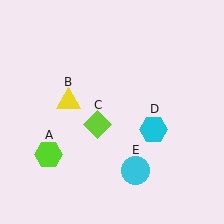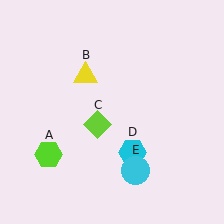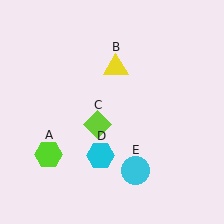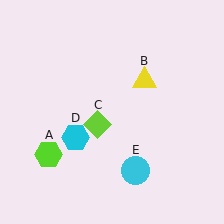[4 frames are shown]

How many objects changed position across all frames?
2 objects changed position: yellow triangle (object B), cyan hexagon (object D).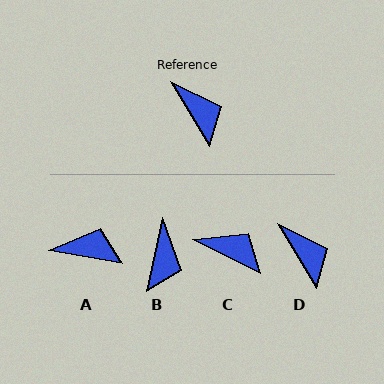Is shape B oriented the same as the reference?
No, it is off by about 42 degrees.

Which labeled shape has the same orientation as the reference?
D.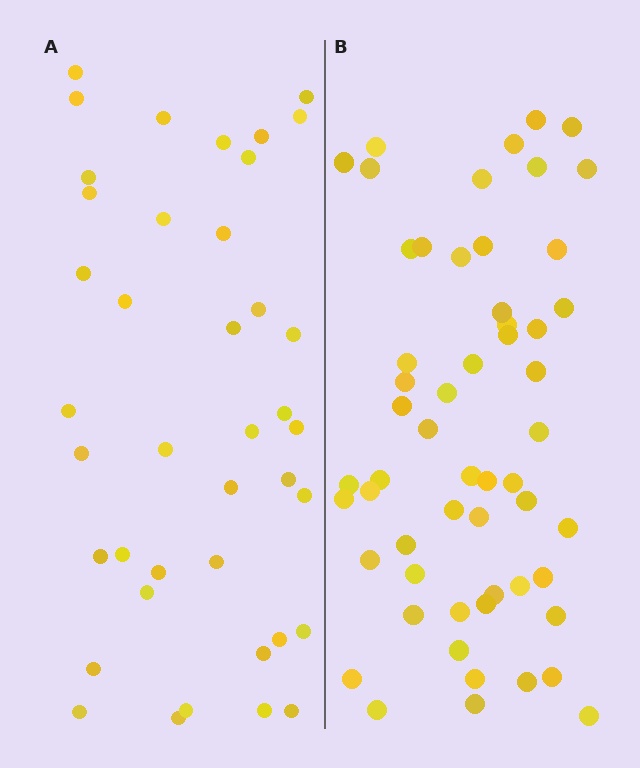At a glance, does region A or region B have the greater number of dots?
Region B (the right region) has more dots.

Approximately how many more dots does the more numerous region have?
Region B has approximately 15 more dots than region A.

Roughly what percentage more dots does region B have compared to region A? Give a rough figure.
About 40% more.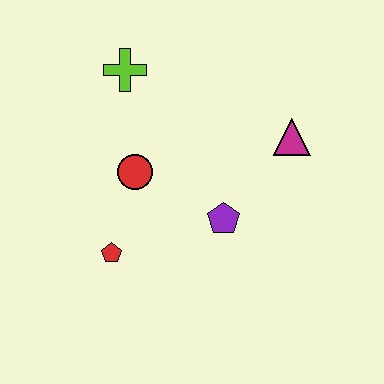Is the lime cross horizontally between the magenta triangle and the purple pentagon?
No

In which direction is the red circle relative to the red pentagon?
The red circle is above the red pentagon.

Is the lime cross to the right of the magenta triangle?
No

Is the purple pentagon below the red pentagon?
No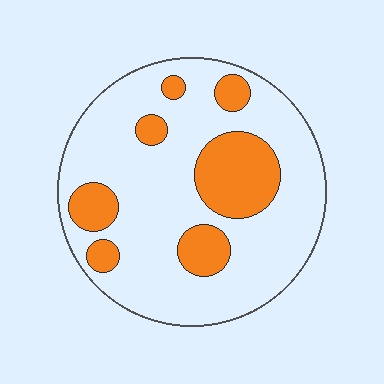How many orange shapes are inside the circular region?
7.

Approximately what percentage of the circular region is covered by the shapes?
Approximately 25%.